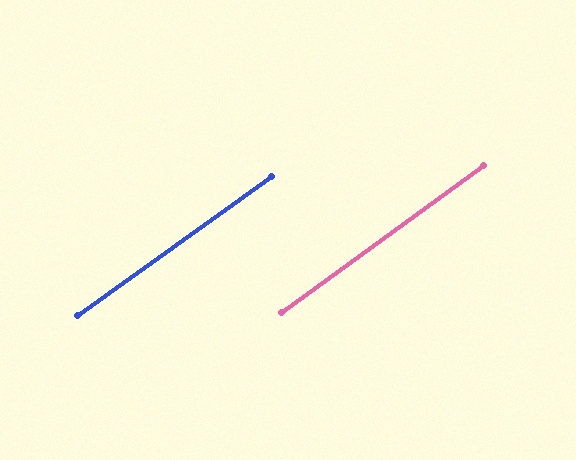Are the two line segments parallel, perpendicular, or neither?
Parallel — their directions differ by only 0.6°.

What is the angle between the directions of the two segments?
Approximately 1 degree.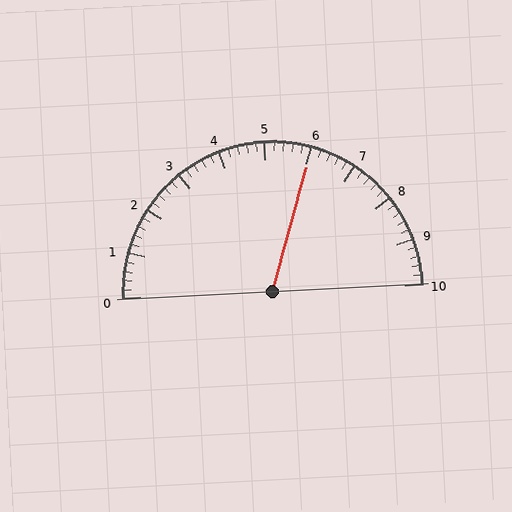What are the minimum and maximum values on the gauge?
The gauge ranges from 0 to 10.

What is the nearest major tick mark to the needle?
The nearest major tick mark is 6.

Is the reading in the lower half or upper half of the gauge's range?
The reading is in the upper half of the range (0 to 10).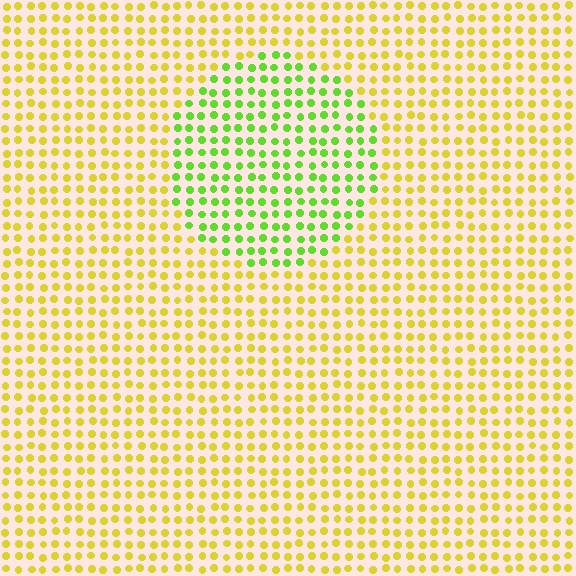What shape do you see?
I see a circle.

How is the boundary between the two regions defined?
The boundary is defined purely by a slight shift in hue (about 46 degrees). Spacing, size, and orientation are identical on both sides.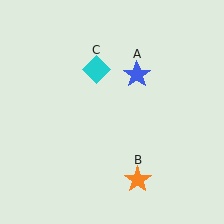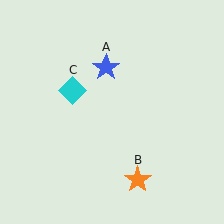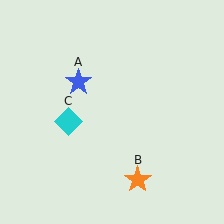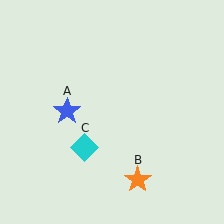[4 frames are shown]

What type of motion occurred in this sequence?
The blue star (object A), cyan diamond (object C) rotated counterclockwise around the center of the scene.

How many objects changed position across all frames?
2 objects changed position: blue star (object A), cyan diamond (object C).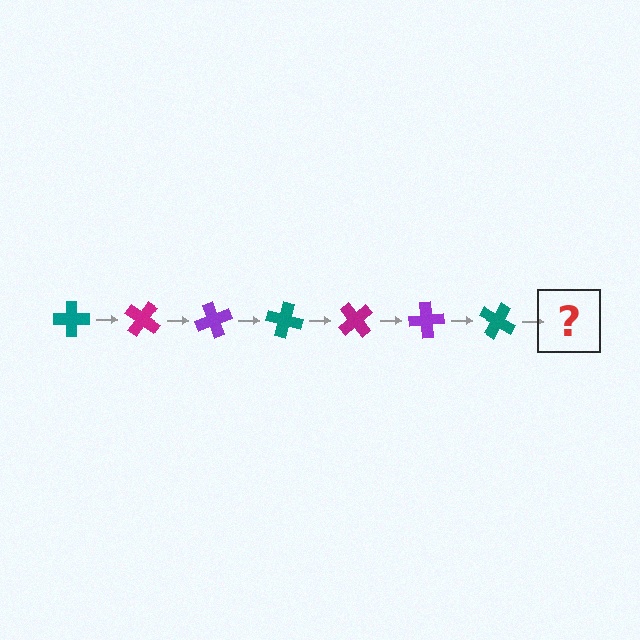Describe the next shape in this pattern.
It should be a magenta cross, rotated 245 degrees from the start.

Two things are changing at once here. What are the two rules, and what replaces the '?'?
The two rules are that it rotates 35 degrees each step and the color cycles through teal, magenta, and purple. The '?' should be a magenta cross, rotated 245 degrees from the start.